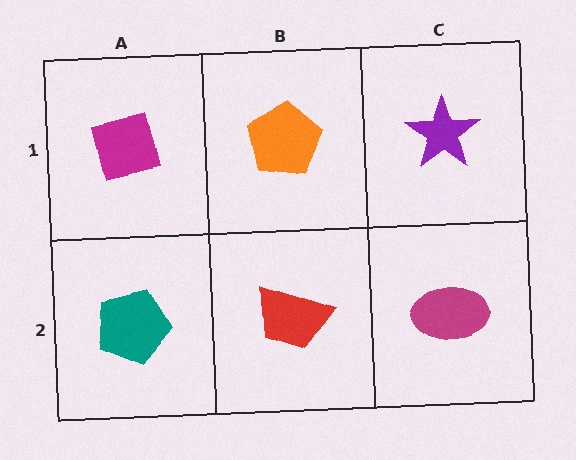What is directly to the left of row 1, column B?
A magenta square.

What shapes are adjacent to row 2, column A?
A magenta square (row 1, column A), a red trapezoid (row 2, column B).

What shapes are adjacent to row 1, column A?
A teal pentagon (row 2, column A), an orange pentagon (row 1, column B).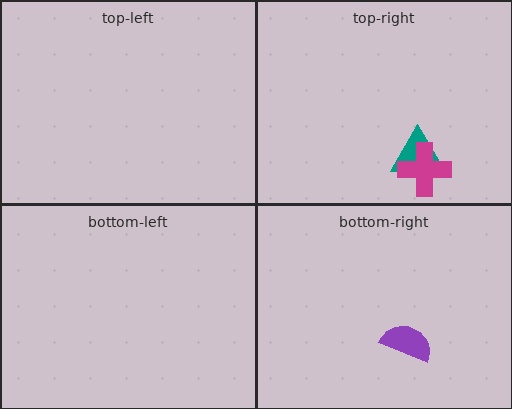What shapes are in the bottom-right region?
The purple semicircle.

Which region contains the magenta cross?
The top-right region.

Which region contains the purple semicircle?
The bottom-right region.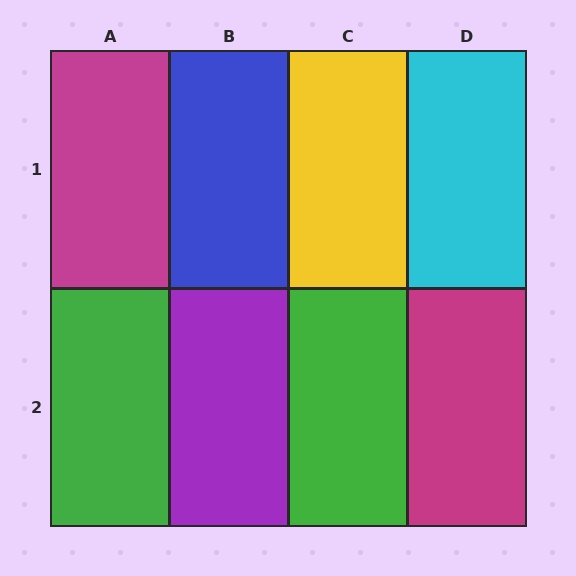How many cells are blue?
1 cell is blue.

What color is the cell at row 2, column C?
Green.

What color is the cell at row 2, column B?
Purple.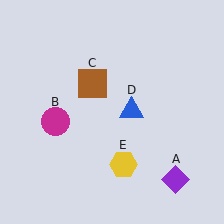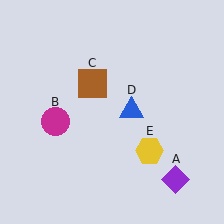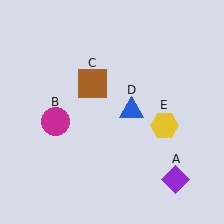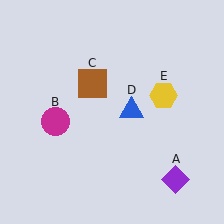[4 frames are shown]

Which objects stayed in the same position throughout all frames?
Purple diamond (object A) and magenta circle (object B) and brown square (object C) and blue triangle (object D) remained stationary.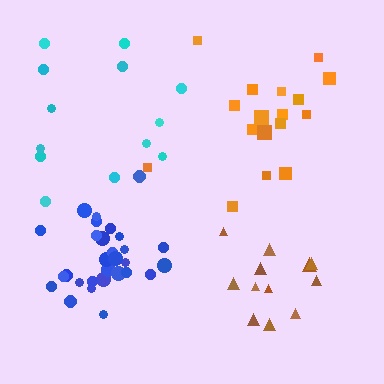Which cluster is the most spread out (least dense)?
Cyan.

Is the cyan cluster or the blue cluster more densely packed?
Blue.